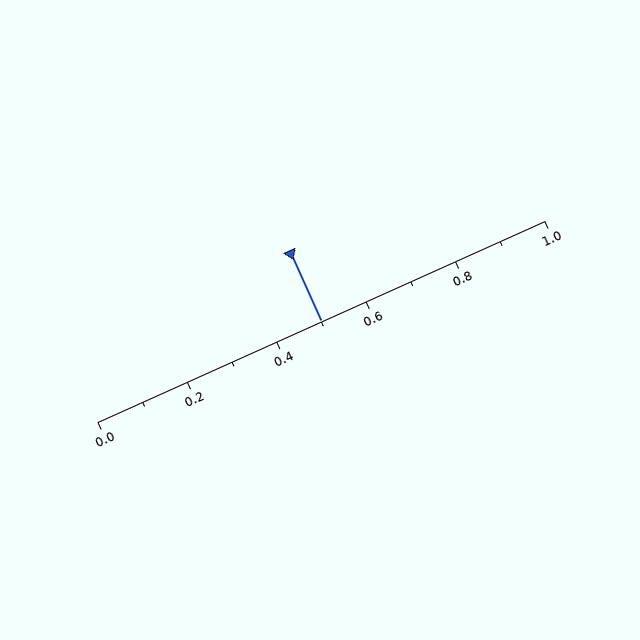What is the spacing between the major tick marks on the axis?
The major ticks are spaced 0.2 apart.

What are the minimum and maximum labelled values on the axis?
The axis runs from 0.0 to 1.0.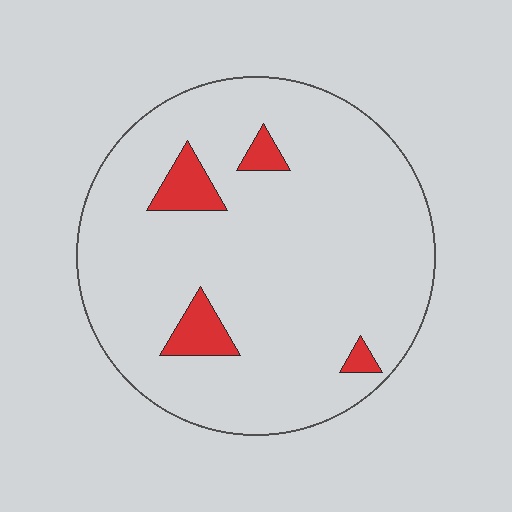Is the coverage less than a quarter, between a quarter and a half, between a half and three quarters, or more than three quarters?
Less than a quarter.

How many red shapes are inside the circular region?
4.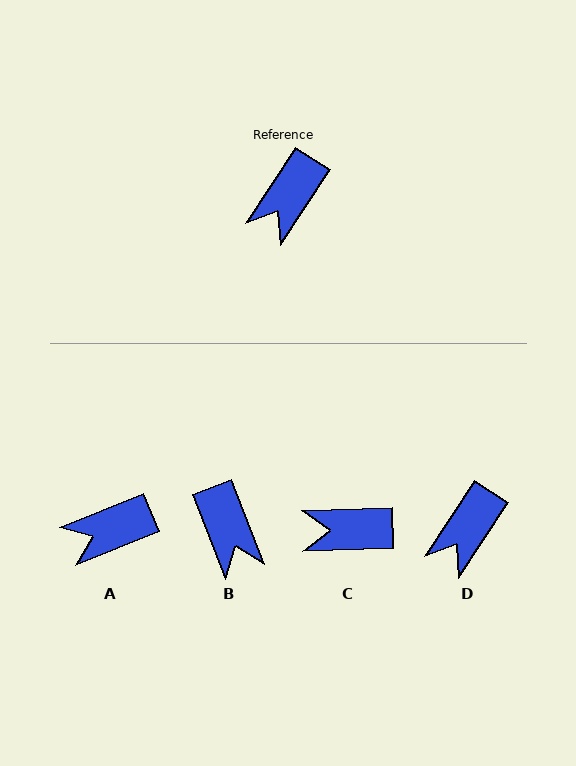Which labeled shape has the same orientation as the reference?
D.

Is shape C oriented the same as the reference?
No, it is off by about 55 degrees.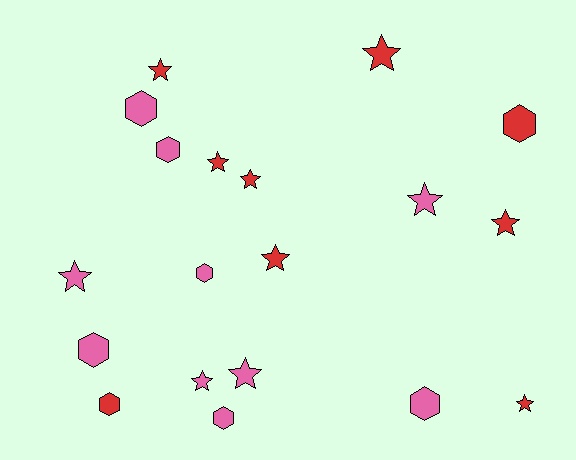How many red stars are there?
There are 7 red stars.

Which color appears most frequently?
Pink, with 10 objects.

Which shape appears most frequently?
Star, with 11 objects.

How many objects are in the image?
There are 19 objects.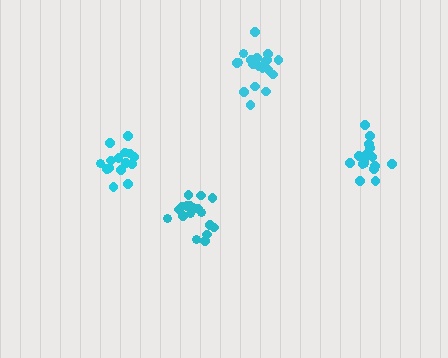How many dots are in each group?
Group 1: 19 dots, Group 2: 16 dots, Group 3: 19 dots, Group 4: 15 dots (69 total).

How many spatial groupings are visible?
There are 4 spatial groupings.